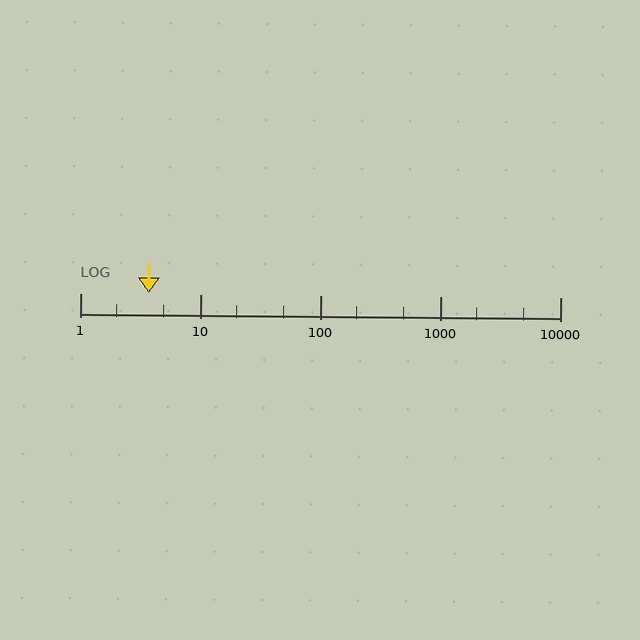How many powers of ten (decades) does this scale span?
The scale spans 4 decades, from 1 to 10000.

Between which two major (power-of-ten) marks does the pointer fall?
The pointer is between 1 and 10.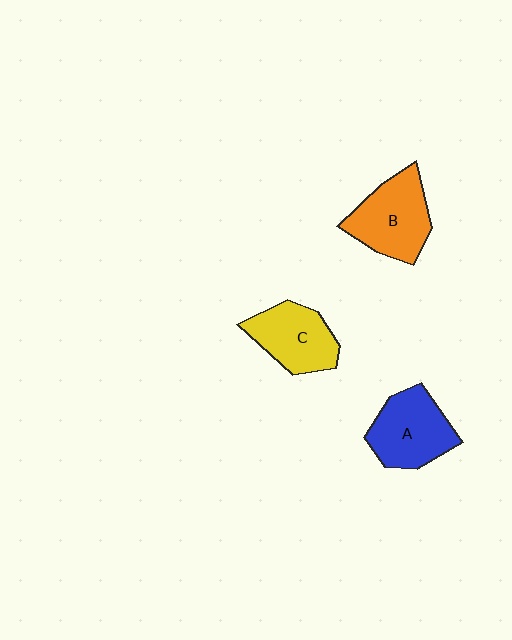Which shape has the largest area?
Shape B (orange).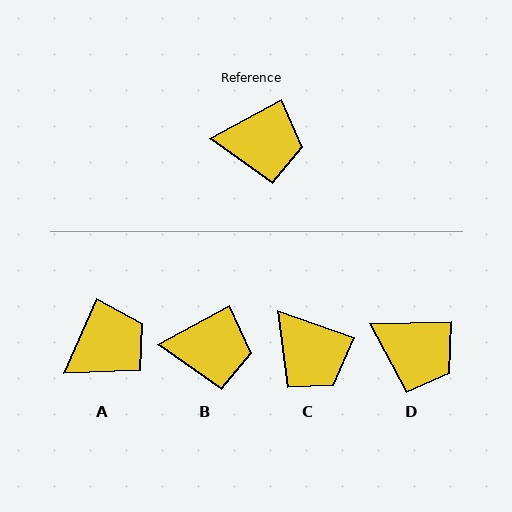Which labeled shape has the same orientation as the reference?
B.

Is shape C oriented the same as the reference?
No, it is off by about 47 degrees.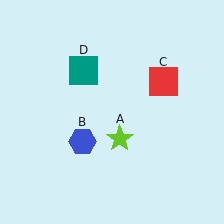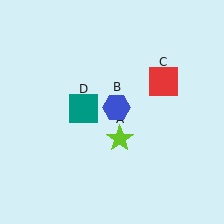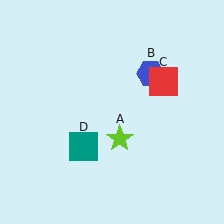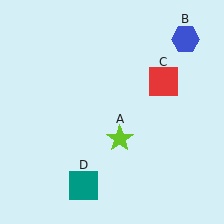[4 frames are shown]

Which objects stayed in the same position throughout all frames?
Lime star (object A) and red square (object C) remained stationary.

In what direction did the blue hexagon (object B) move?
The blue hexagon (object B) moved up and to the right.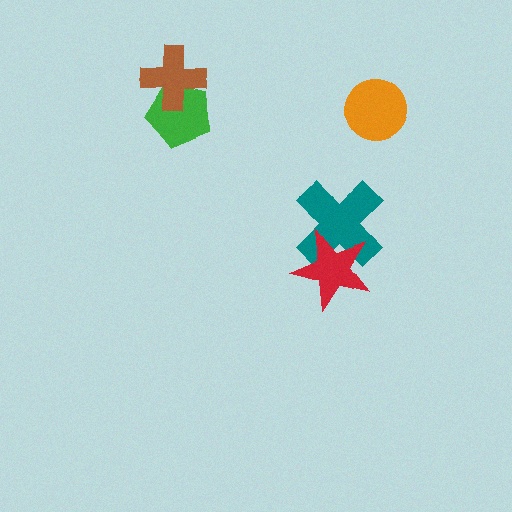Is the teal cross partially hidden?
Yes, it is partially covered by another shape.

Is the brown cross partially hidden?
No, no other shape covers it.